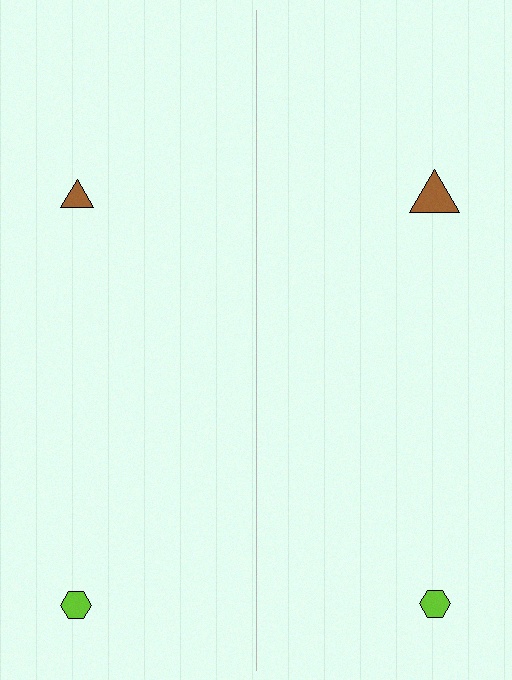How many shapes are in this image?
There are 4 shapes in this image.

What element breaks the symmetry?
The brown triangle on the right side has a different size than its mirror counterpart.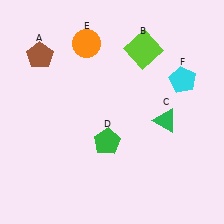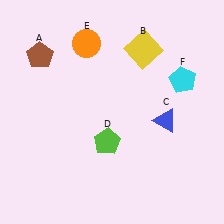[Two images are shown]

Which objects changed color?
B changed from lime to yellow. C changed from green to blue. D changed from green to lime.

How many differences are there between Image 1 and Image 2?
There are 3 differences between the two images.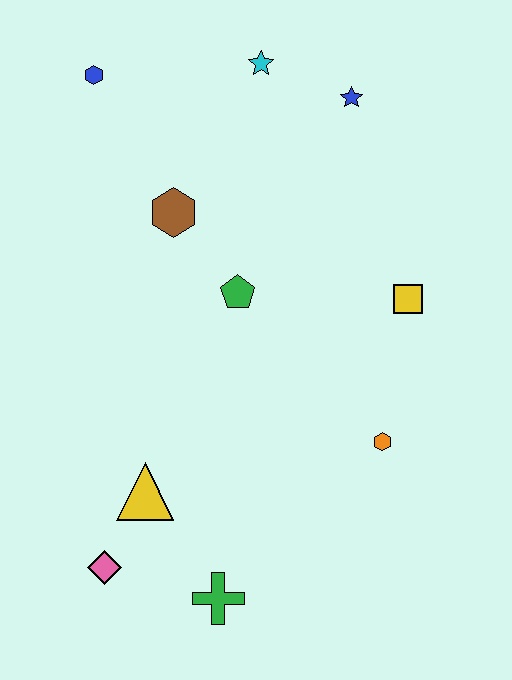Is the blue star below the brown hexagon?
No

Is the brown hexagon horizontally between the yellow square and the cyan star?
No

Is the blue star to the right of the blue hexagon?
Yes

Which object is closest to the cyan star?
The blue star is closest to the cyan star.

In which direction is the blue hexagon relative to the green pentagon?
The blue hexagon is above the green pentagon.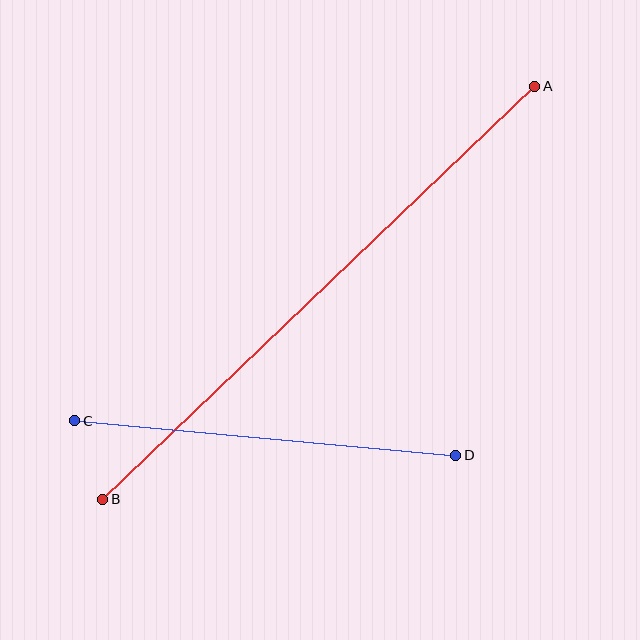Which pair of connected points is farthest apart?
Points A and B are farthest apart.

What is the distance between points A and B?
The distance is approximately 598 pixels.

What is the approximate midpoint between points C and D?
The midpoint is at approximately (265, 438) pixels.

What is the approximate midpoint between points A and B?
The midpoint is at approximately (319, 293) pixels.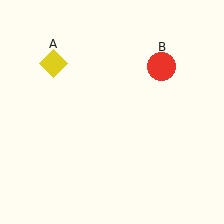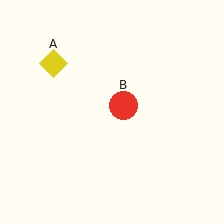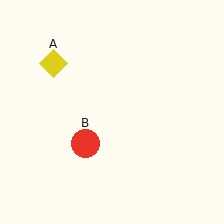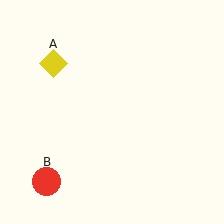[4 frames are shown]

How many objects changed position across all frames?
1 object changed position: red circle (object B).